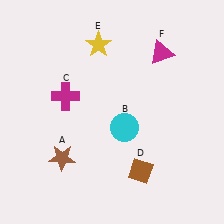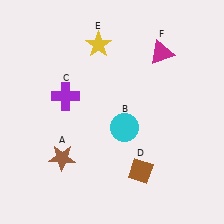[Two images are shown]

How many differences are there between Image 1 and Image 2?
There is 1 difference between the two images.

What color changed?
The cross (C) changed from magenta in Image 1 to purple in Image 2.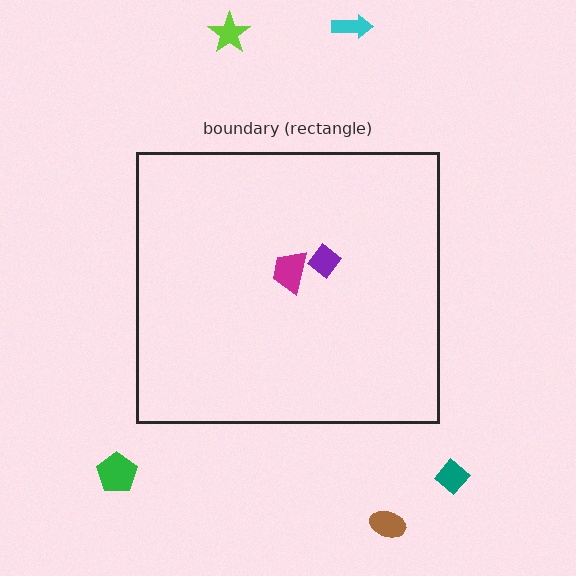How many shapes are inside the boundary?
2 inside, 5 outside.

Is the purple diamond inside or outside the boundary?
Inside.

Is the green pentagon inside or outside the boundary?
Outside.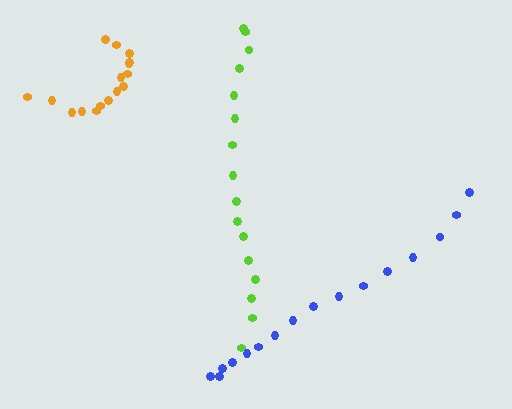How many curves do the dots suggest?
There are 3 distinct paths.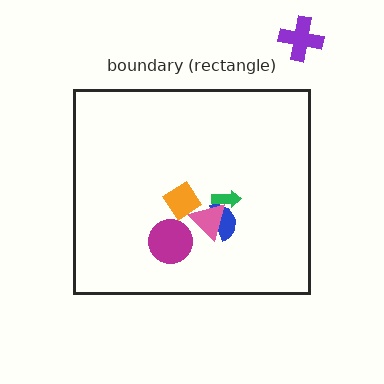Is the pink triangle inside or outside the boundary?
Inside.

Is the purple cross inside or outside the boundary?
Outside.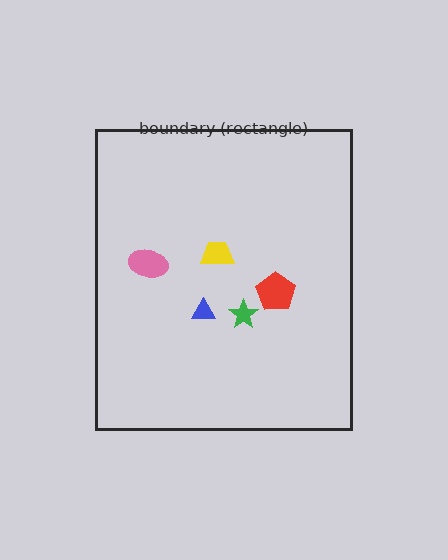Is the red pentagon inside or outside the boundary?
Inside.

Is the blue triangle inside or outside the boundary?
Inside.